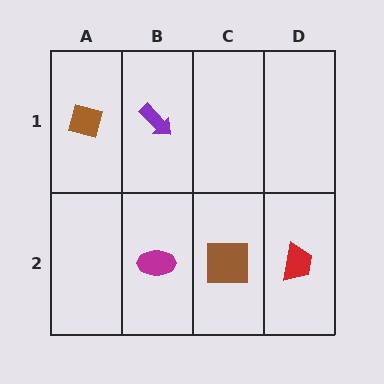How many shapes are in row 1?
2 shapes.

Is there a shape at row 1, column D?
No, that cell is empty.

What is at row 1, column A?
A brown square.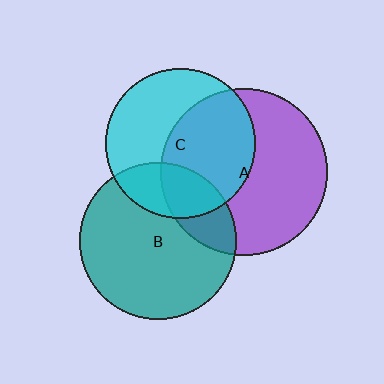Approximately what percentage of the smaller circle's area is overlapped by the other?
Approximately 25%.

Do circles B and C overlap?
Yes.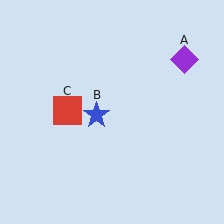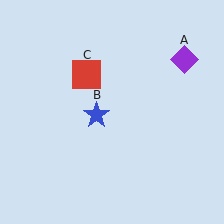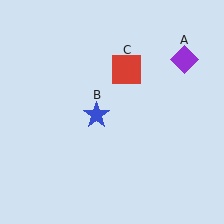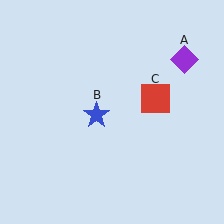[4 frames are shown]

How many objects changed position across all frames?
1 object changed position: red square (object C).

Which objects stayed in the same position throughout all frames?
Purple diamond (object A) and blue star (object B) remained stationary.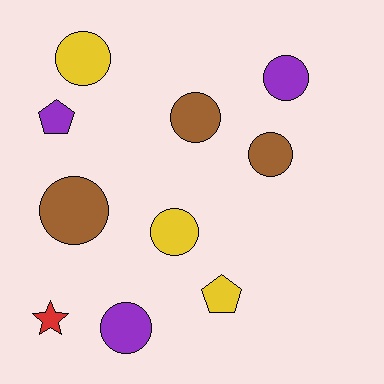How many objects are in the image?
There are 10 objects.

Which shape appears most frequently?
Circle, with 7 objects.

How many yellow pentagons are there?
There is 1 yellow pentagon.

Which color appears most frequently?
Purple, with 3 objects.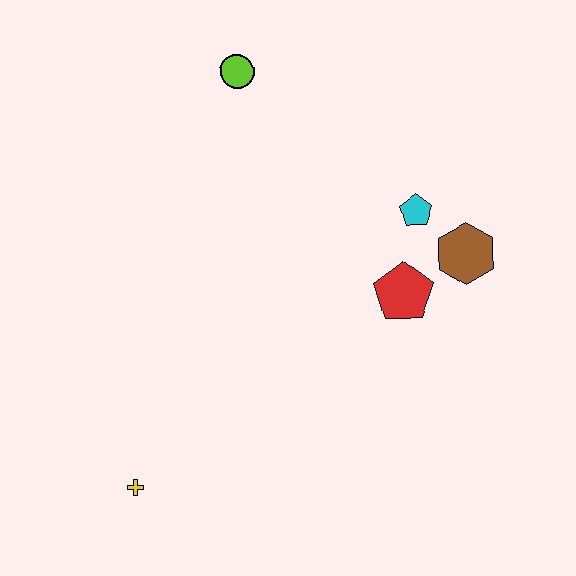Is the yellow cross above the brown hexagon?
No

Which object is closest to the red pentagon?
The brown hexagon is closest to the red pentagon.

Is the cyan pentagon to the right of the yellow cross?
Yes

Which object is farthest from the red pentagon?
The yellow cross is farthest from the red pentagon.